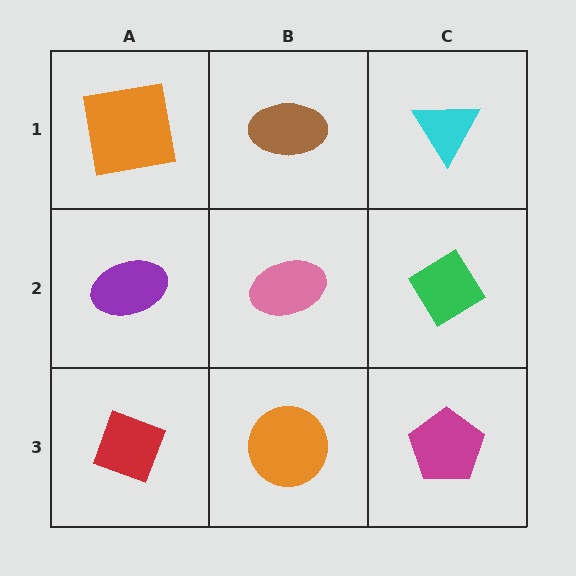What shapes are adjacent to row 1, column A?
A purple ellipse (row 2, column A), a brown ellipse (row 1, column B).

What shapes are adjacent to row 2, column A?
An orange square (row 1, column A), a red diamond (row 3, column A), a pink ellipse (row 2, column B).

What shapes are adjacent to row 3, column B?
A pink ellipse (row 2, column B), a red diamond (row 3, column A), a magenta pentagon (row 3, column C).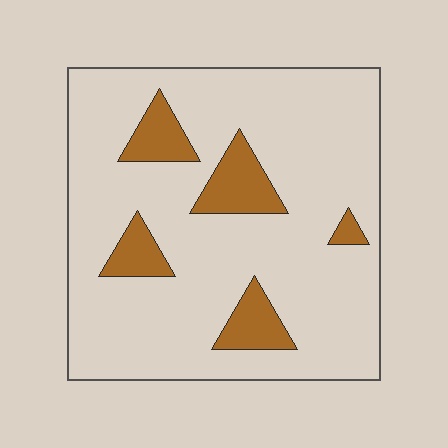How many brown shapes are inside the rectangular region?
5.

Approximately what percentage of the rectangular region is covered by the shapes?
Approximately 15%.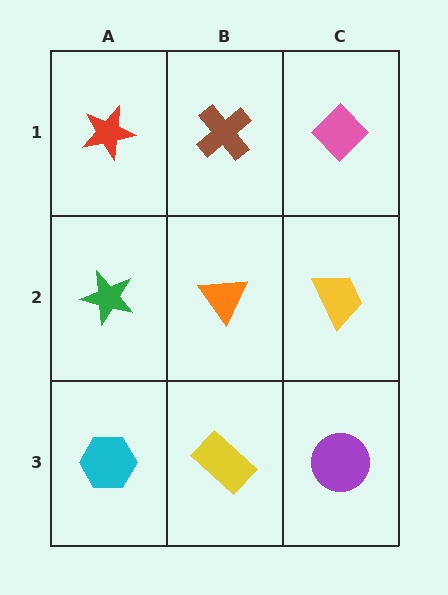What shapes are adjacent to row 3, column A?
A green star (row 2, column A), a yellow rectangle (row 3, column B).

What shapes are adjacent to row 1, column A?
A green star (row 2, column A), a brown cross (row 1, column B).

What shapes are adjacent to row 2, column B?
A brown cross (row 1, column B), a yellow rectangle (row 3, column B), a green star (row 2, column A), a yellow trapezoid (row 2, column C).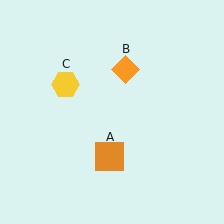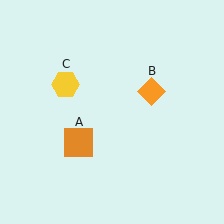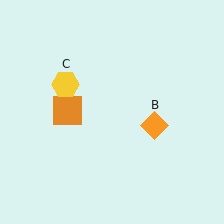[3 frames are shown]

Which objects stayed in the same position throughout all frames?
Yellow hexagon (object C) remained stationary.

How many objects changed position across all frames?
2 objects changed position: orange square (object A), orange diamond (object B).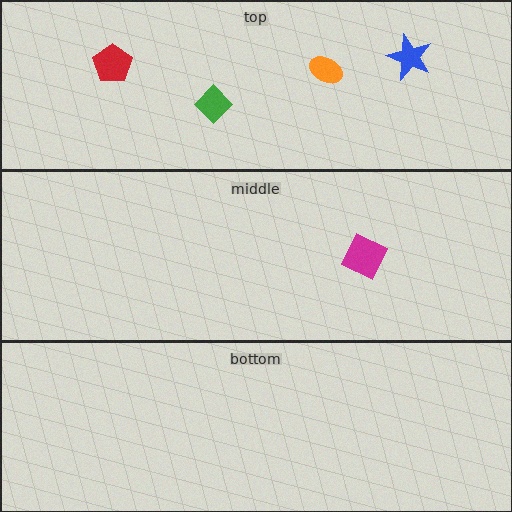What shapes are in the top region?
The red pentagon, the orange ellipse, the blue star, the green diamond.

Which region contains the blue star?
The top region.